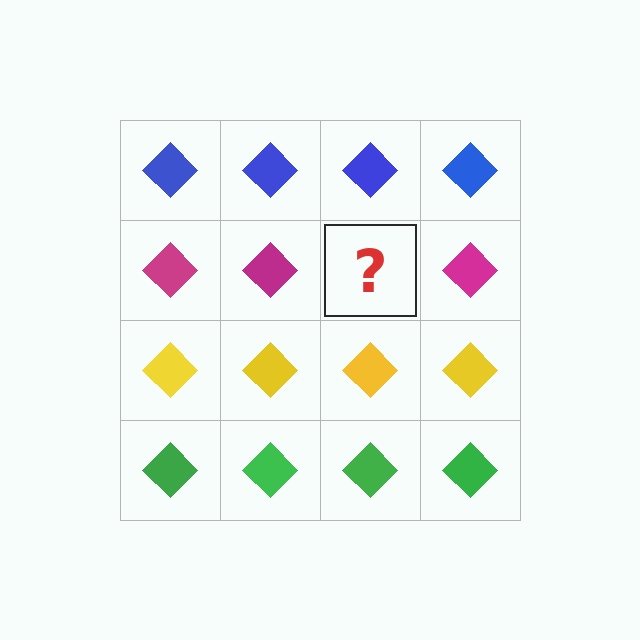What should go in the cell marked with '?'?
The missing cell should contain a magenta diamond.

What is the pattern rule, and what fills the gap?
The rule is that each row has a consistent color. The gap should be filled with a magenta diamond.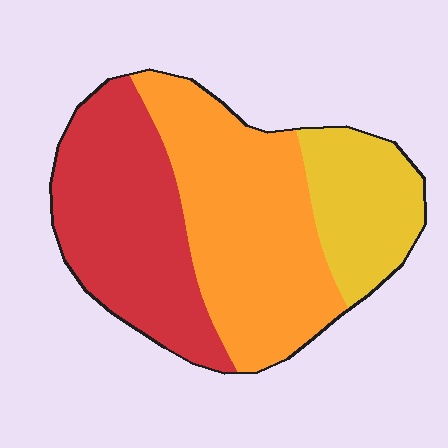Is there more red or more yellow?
Red.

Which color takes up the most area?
Orange, at roughly 45%.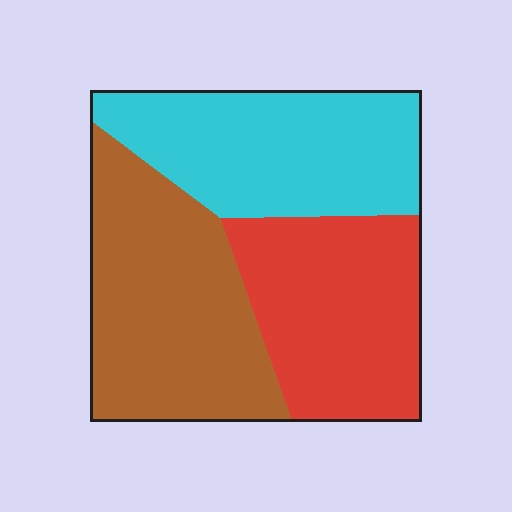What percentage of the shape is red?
Red takes up between a quarter and a half of the shape.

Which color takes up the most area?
Brown, at roughly 35%.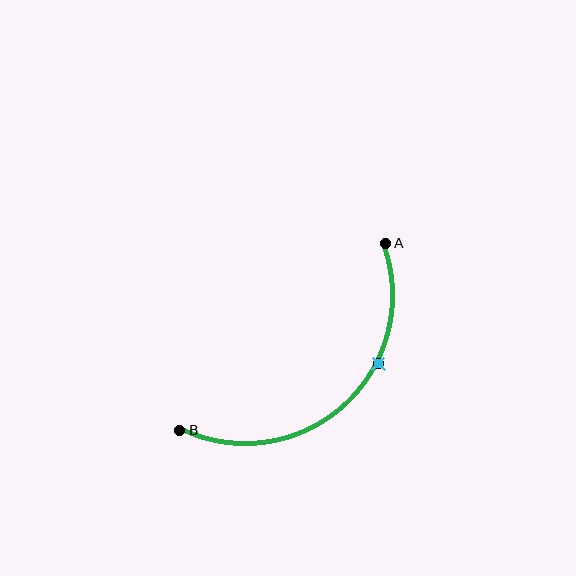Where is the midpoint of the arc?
The arc midpoint is the point on the curve farthest from the straight line joining A and B. It sits below and to the right of that line.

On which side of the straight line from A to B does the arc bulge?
The arc bulges below and to the right of the straight line connecting A and B.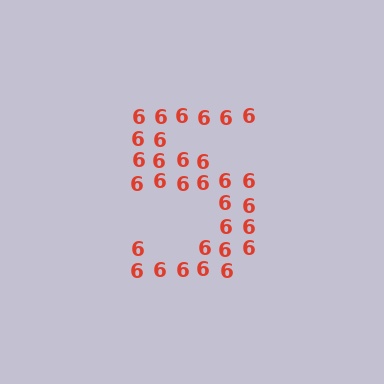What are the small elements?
The small elements are digit 6's.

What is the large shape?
The large shape is the digit 5.